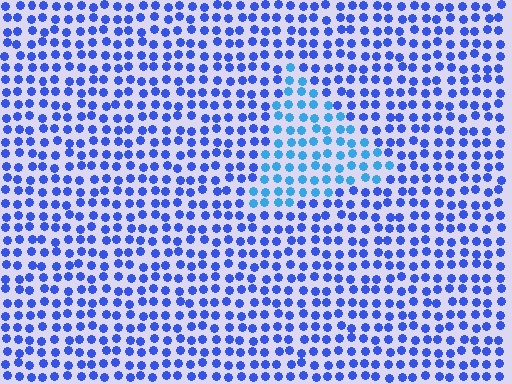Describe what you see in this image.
The image is filled with small blue elements in a uniform arrangement. A triangle-shaped region is visible where the elements are tinted to a slightly different hue, forming a subtle color boundary.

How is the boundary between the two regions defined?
The boundary is defined purely by a slight shift in hue (about 29 degrees). Spacing, size, and orientation are identical on both sides.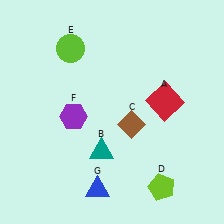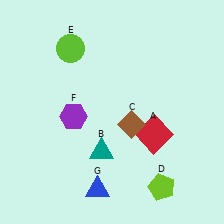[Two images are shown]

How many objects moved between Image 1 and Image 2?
1 object moved between the two images.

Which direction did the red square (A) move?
The red square (A) moved down.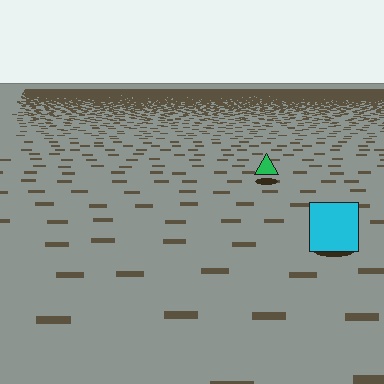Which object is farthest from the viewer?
The green triangle is farthest from the viewer. It appears smaller and the ground texture around it is denser.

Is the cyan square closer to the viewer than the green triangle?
Yes. The cyan square is closer — you can tell from the texture gradient: the ground texture is coarser near it.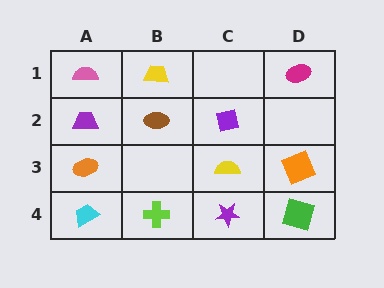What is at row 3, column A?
An orange ellipse.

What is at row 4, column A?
A cyan trapezoid.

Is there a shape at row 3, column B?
No, that cell is empty.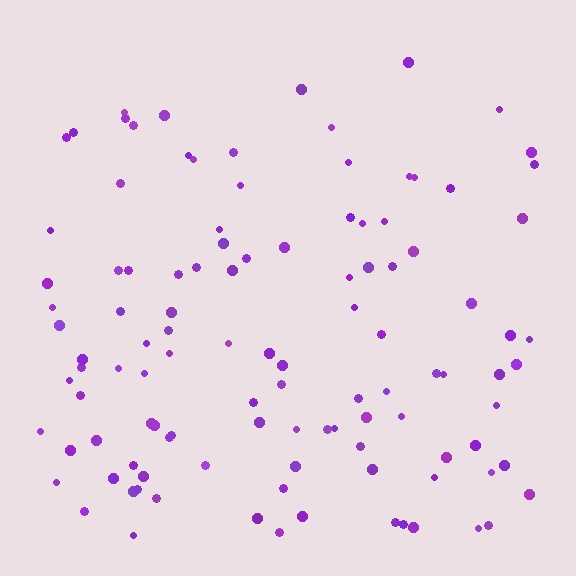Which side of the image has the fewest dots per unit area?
The top.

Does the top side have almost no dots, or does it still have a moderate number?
Still a moderate number, just noticeably fewer than the bottom.